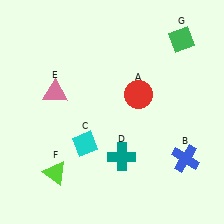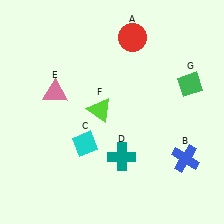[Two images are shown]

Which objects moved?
The objects that moved are: the red circle (A), the lime triangle (F), the green diamond (G).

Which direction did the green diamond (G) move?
The green diamond (G) moved down.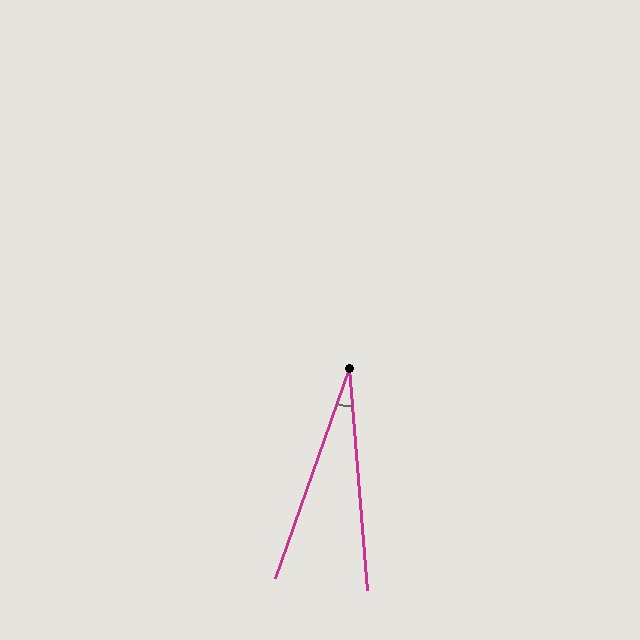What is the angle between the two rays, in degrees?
Approximately 24 degrees.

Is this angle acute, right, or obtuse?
It is acute.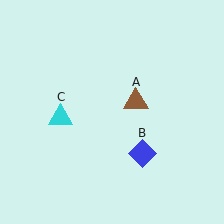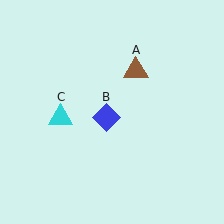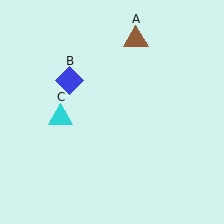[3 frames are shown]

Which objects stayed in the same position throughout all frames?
Cyan triangle (object C) remained stationary.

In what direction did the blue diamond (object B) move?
The blue diamond (object B) moved up and to the left.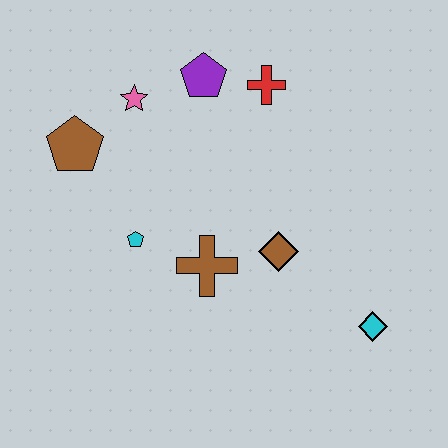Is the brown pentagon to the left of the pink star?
Yes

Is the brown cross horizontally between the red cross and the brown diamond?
No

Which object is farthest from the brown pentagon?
The cyan diamond is farthest from the brown pentagon.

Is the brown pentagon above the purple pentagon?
No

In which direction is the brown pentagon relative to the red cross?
The brown pentagon is to the left of the red cross.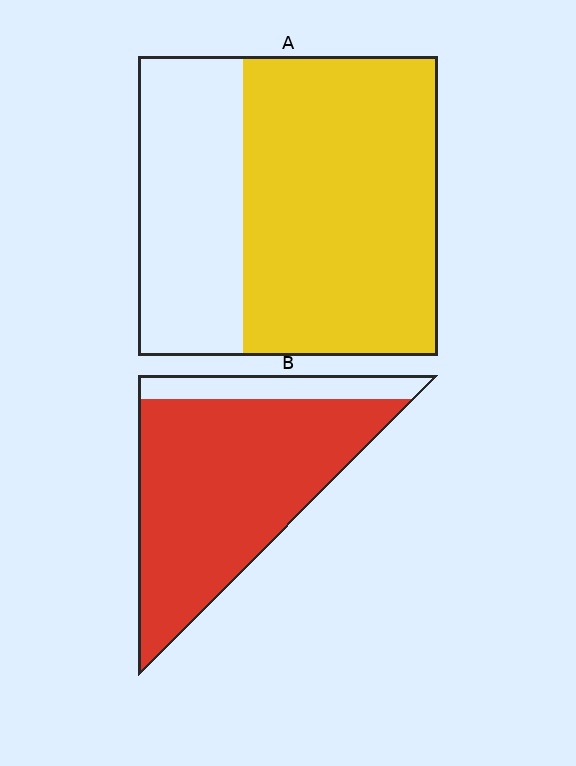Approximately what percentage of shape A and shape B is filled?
A is approximately 65% and B is approximately 85%.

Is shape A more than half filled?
Yes.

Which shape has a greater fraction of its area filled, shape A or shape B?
Shape B.